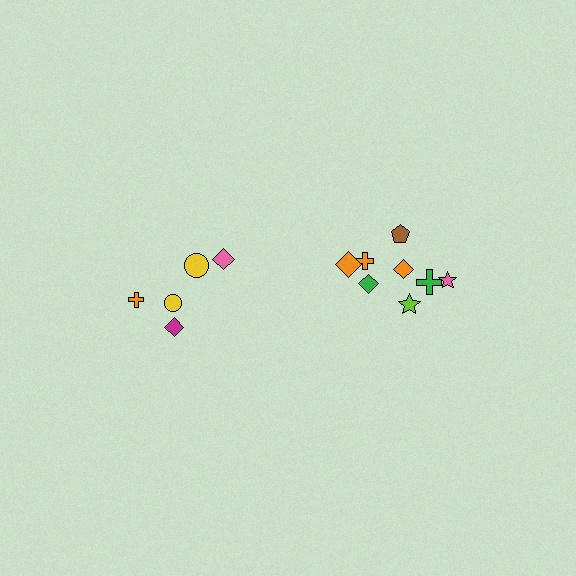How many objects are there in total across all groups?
There are 13 objects.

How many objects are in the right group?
There are 8 objects.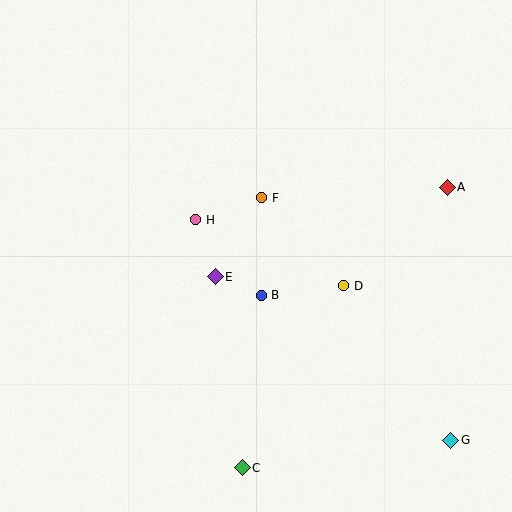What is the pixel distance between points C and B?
The distance between C and B is 174 pixels.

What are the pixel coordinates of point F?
Point F is at (262, 198).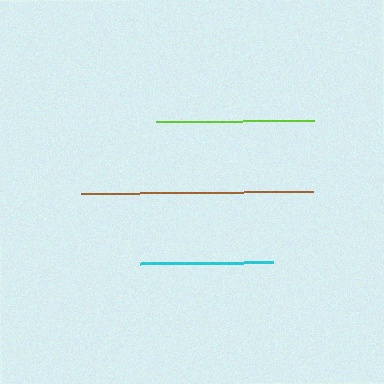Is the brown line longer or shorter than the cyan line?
The brown line is longer than the cyan line.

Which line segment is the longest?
The brown line is the longest at approximately 232 pixels.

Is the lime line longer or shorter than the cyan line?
The lime line is longer than the cyan line.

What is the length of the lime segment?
The lime segment is approximately 159 pixels long.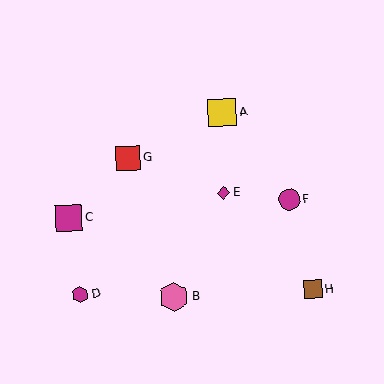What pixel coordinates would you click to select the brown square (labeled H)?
Click at (313, 289) to select the brown square H.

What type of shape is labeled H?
Shape H is a brown square.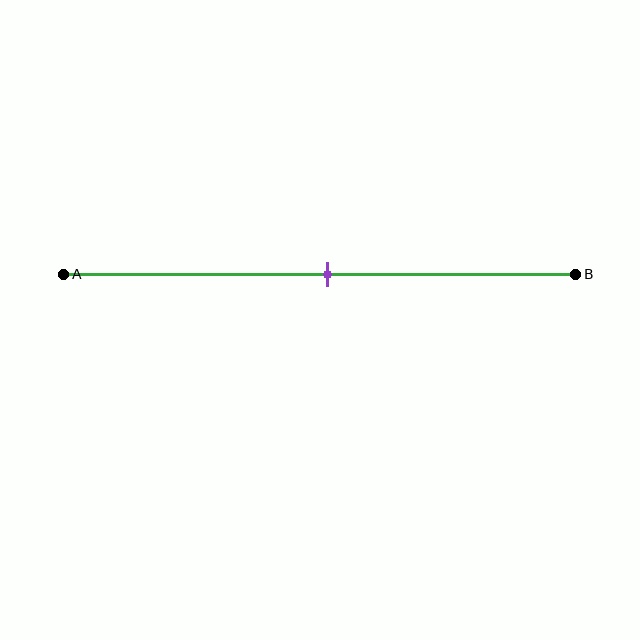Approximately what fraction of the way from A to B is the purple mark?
The purple mark is approximately 50% of the way from A to B.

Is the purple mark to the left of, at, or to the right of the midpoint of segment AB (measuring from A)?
The purple mark is approximately at the midpoint of segment AB.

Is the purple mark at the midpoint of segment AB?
Yes, the mark is approximately at the midpoint.